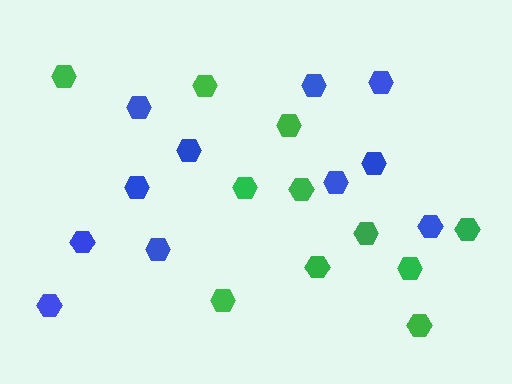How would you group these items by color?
There are 2 groups: one group of green hexagons (11) and one group of blue hexagons (11).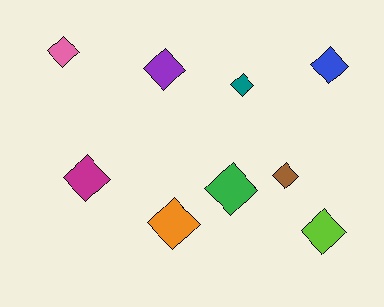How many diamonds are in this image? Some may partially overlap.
There are 9 diamonds.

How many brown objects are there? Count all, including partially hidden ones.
There is 1 brown object.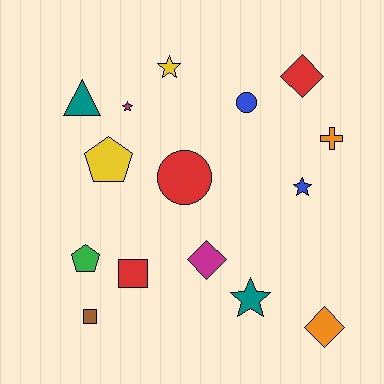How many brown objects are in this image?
There is 1 brown object.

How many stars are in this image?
There are 4 stars.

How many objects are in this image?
There are 15 objects.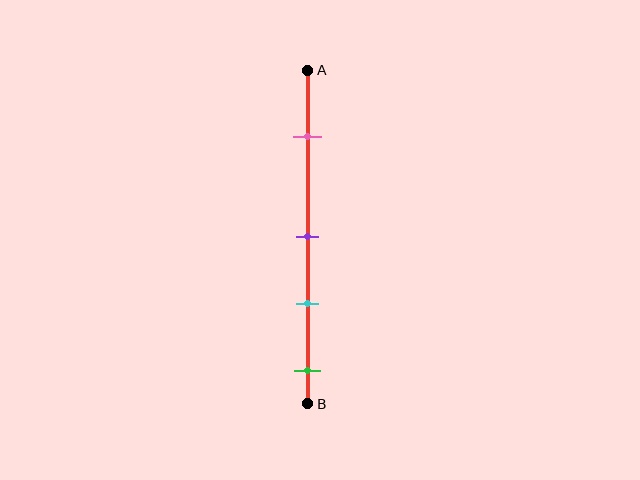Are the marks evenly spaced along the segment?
No, the marks are not evenly spaced.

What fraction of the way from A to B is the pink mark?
The pink mark is approximately 20% (0.2) of the way from A to B.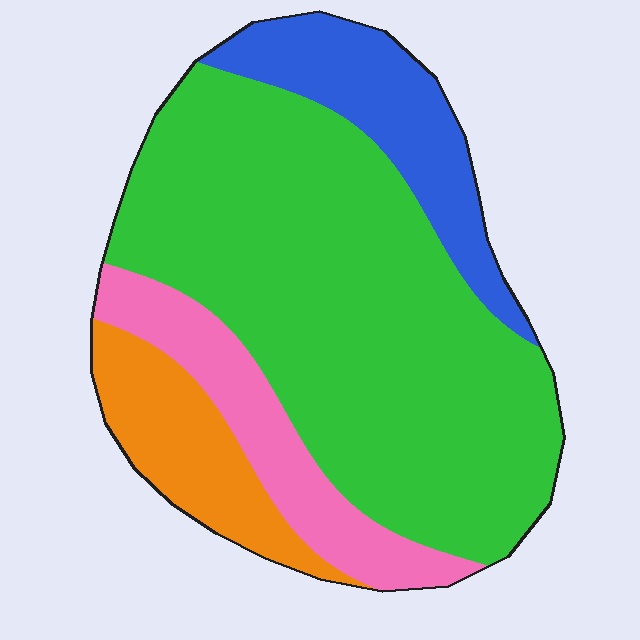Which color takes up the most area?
Green, at roughly 60%.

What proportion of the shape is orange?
Orange takes up less than a sixth of the shape.